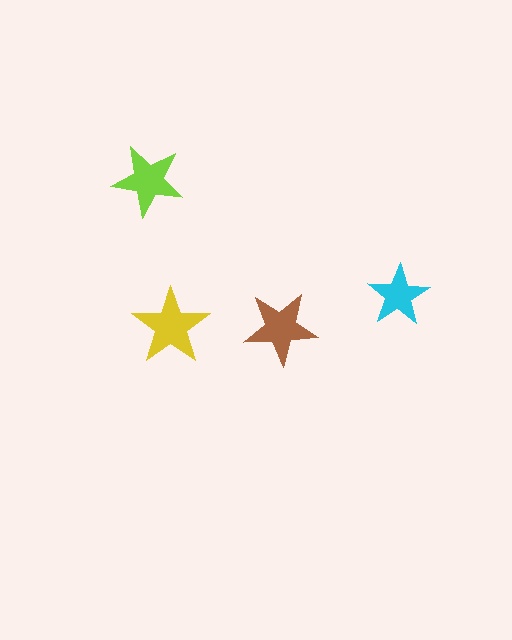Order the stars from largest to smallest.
the yellow one, the brown one, the lime one, the cyan one.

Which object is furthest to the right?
The cyan star is rightmost.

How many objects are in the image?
There are 4 objects in the image.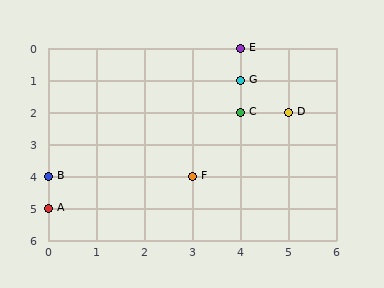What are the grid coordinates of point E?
Point E is at grid coordinates (4, 0).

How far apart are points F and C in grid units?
Points F and C are 1 column and 2 rows apart (about 2.2 grid units diagonally).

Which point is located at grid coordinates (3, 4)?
Point F is at (3, 4).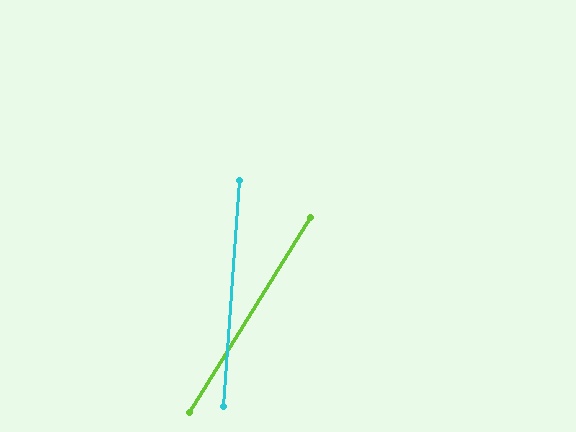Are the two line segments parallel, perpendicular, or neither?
Neither parallel nor perpendicular — they differ by about 28°.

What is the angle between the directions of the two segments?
Approximately 28 degrees.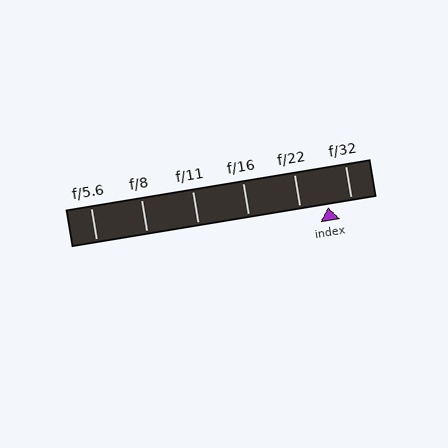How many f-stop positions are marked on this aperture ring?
There are 6 f-stop positions marked.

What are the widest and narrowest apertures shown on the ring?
The widest aperture shown is f/5.6 and the narrowest is f/32.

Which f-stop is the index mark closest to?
The index mark is closest to f/32.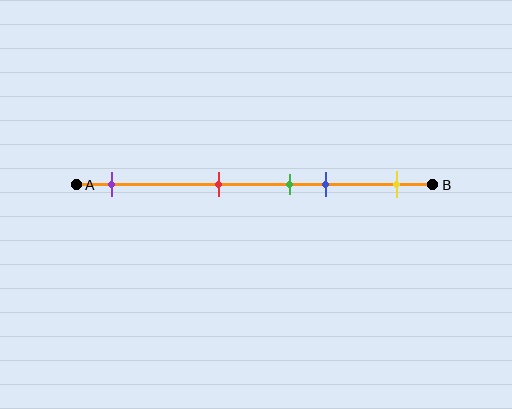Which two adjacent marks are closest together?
The green and blue marks are the closest adjacent pair.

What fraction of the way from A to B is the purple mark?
The purple mark is approximately 10% (0.1) of the way from A to B.